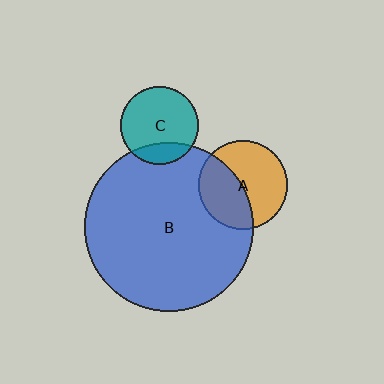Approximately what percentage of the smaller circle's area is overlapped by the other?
Approximately 45%.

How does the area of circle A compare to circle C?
Approximately 1.3 times.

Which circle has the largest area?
Circle B (blue).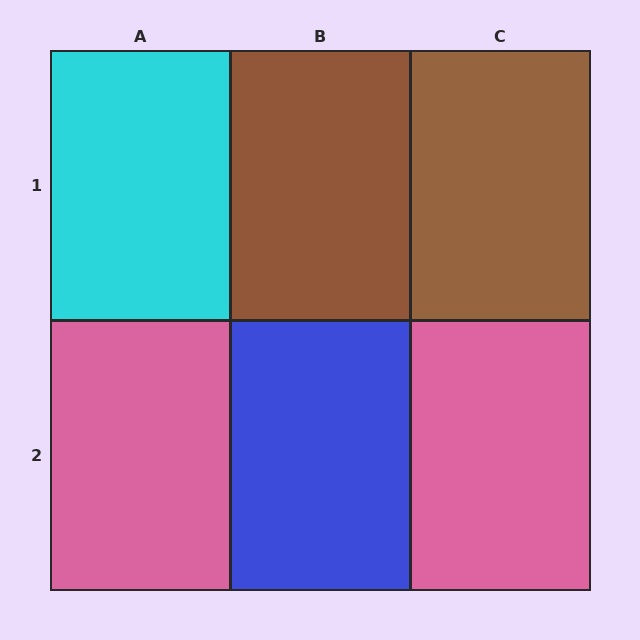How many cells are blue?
1 cell is blue.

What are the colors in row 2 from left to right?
Pink, blue, pink.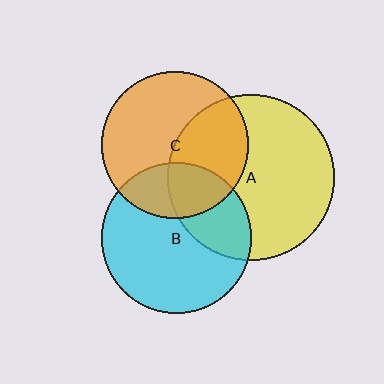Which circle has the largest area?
Circle A (yellow).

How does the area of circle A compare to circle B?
Approximately 1.2 times.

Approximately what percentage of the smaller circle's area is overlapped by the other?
Approximately 25%.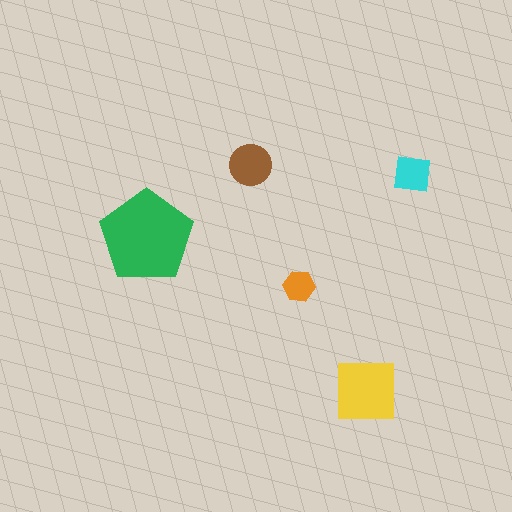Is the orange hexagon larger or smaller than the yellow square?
Smaller.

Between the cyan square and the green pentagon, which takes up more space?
The green pentagon.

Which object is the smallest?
The orange hexagon.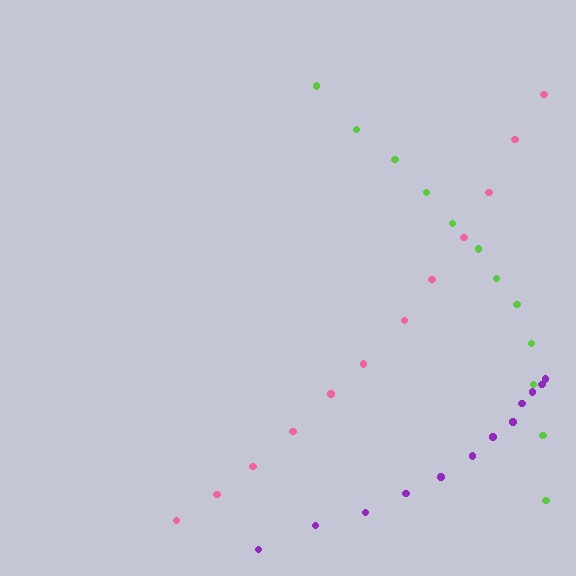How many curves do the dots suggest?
There are 3 distinct paths.